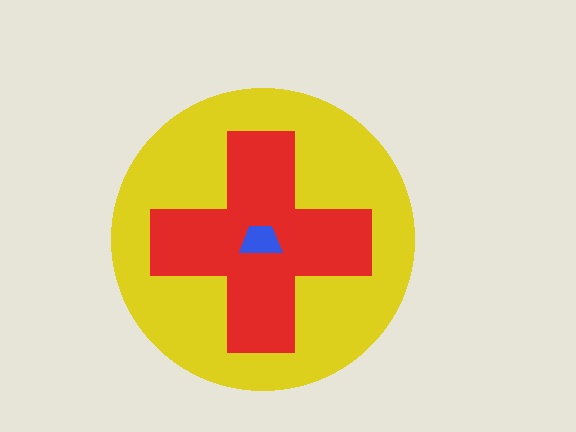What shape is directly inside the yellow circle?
The red cross.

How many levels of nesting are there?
3.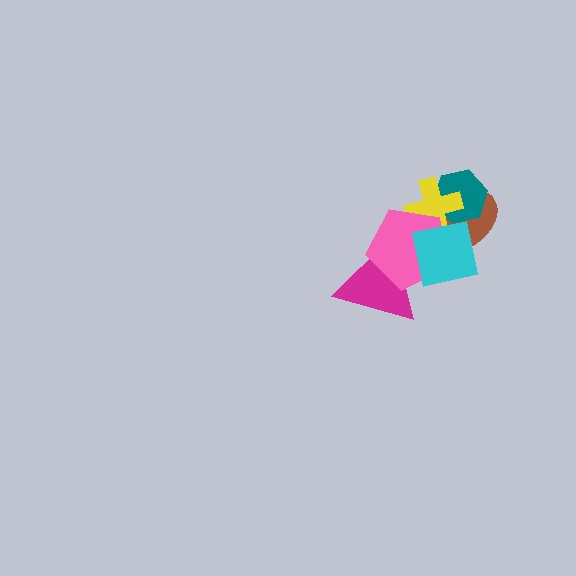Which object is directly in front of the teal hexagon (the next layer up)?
The yellow cross is directly in front of the teal hexagon.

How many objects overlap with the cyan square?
5 objects overlap with the cyan square.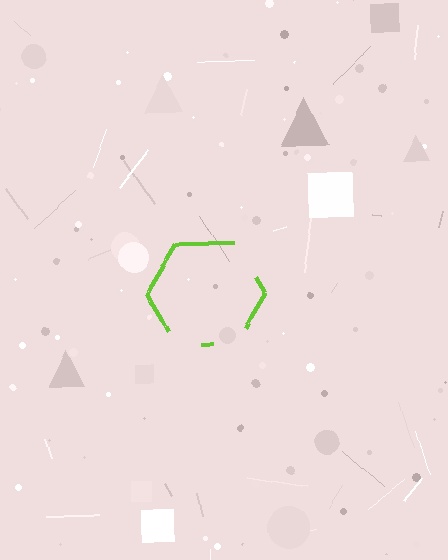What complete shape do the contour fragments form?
The contour fragments form a hexagon.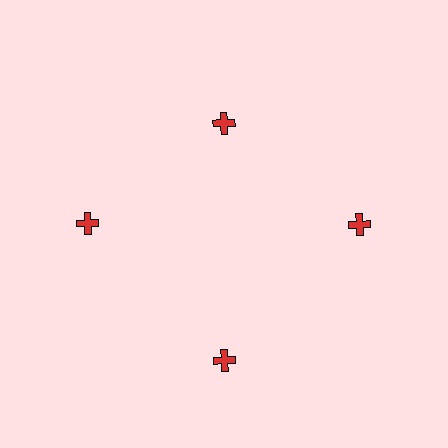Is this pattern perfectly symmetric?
No. The 4 red crosses are arranged in a ring, but one element near the 12 o'clock position is pulled inward toward the center, breaking the 4-fold rotational symmetry.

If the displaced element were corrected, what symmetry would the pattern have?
It would have 4-fold rotational symmetry — the pattern would map onto itself every 90 degrees.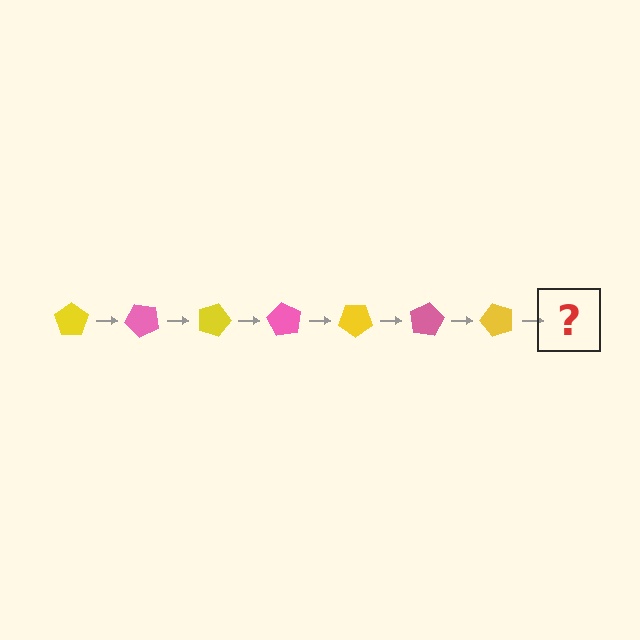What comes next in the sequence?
The next element should be a pink pentagon, rotated 315 degrees from the start.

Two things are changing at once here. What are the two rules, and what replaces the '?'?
The two rules are that it rotates 45 degrees each step and the color cycles through yellow and pink. The '?' should be a pink pentagon, rotated 315 degrees from the start.